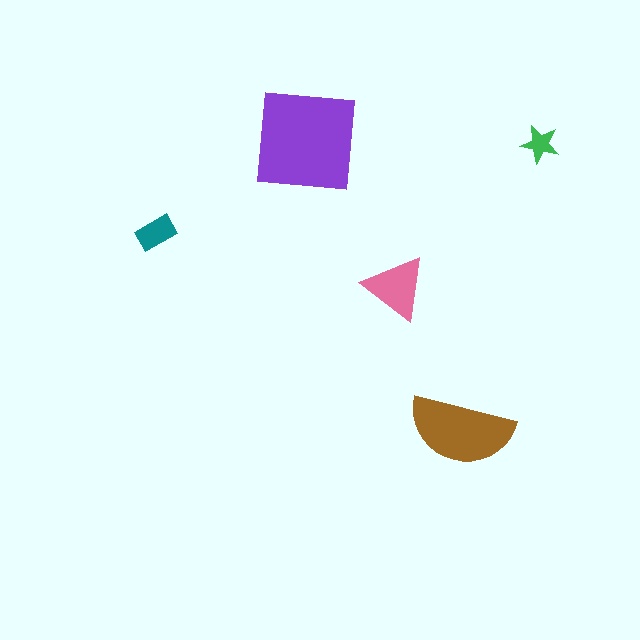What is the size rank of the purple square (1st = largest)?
1st.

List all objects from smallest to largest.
The green star, the teal rectangle, the pink triangle, the brown semicircle, the purple square.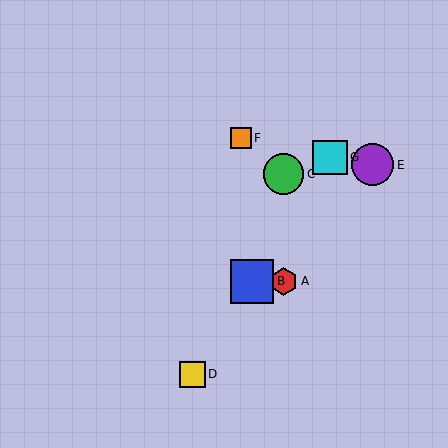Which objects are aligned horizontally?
Objects A, B are aligned horizontally.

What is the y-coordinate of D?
Object D is at y≈374.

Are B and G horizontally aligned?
No, B is at y≈281 and G is at y≈157.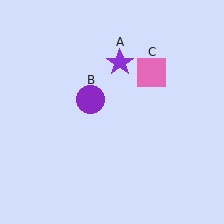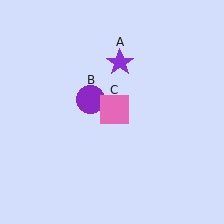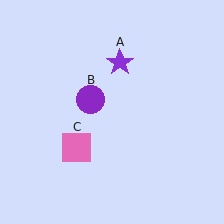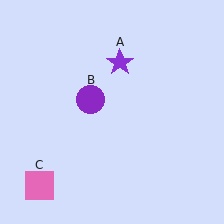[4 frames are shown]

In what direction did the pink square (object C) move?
The pink square (object C) moved down and to the left.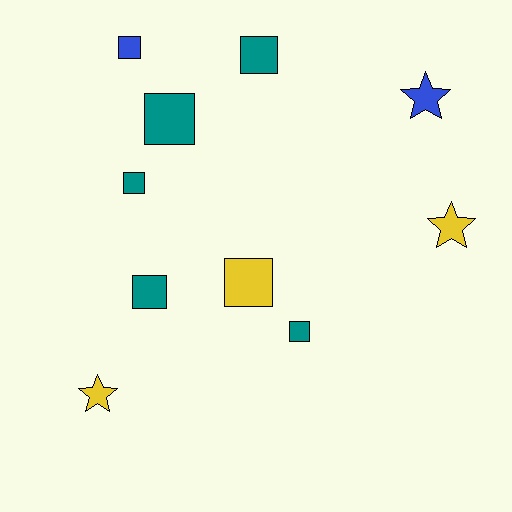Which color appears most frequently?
Teal, with 5 objects.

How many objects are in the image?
There are 10 objects.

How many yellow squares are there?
There is 1 yellow square.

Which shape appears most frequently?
Square, with 7 objects.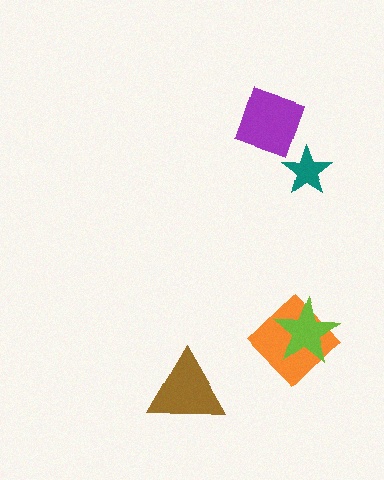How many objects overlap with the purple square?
0 objects overlap with the purple square.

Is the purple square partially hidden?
No, no other shape covers it.